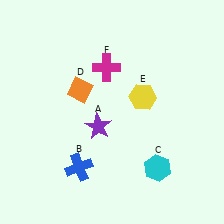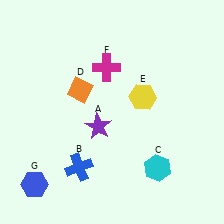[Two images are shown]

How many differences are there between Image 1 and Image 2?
There is 1 difference between the two images.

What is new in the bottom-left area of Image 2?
A blue hexagon (G) was added in the bottom-left area of Image 2.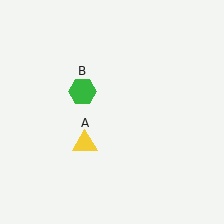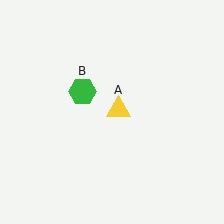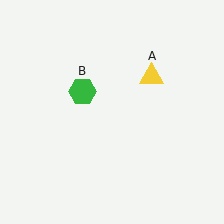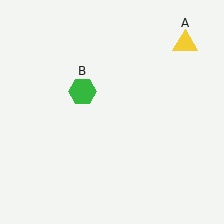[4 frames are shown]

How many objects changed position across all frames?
1 object changed position: yellow triangle (object A).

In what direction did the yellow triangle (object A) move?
The yellow triangle (object A) moved up and to the right.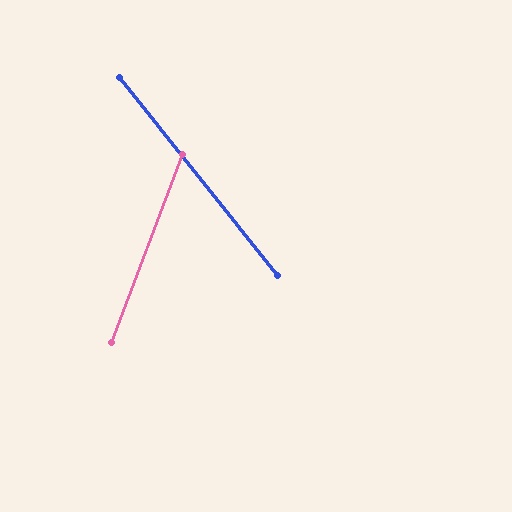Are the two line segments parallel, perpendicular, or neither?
Neither parallel nor perpendicular — they differ by about 59°.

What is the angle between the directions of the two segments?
Approximately 59 degrees.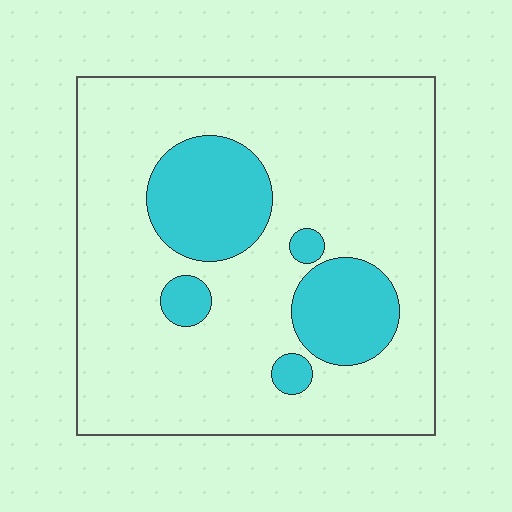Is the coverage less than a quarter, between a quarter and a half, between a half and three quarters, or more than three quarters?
Less than a quarter.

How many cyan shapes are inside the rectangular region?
5.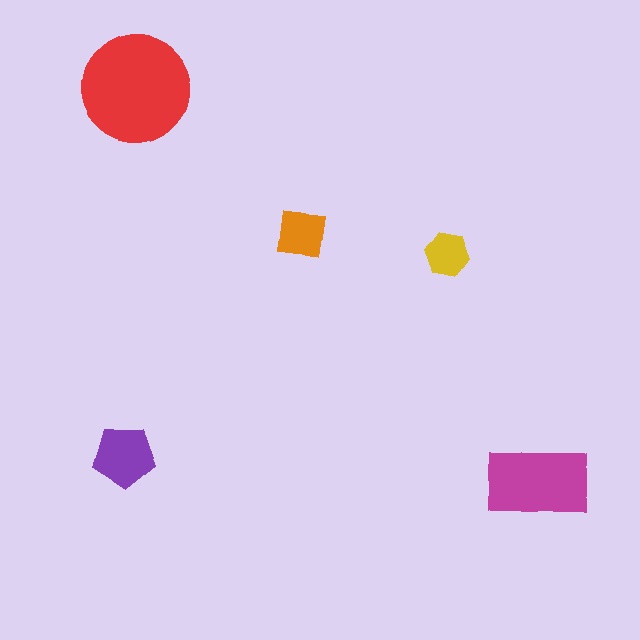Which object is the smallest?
The yellow hexagon.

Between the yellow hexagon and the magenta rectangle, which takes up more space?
The magenta rectangle.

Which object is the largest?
The red circle.